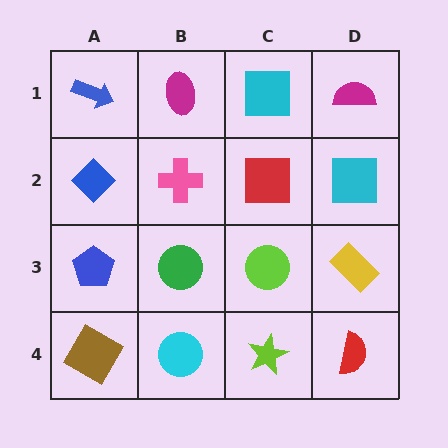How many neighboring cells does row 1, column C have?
3.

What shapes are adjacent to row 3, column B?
A pink cross (row 2, column B), a cyan circle (row 4, column B), a blue pentagon (row 3, column A), a lime circle (row 3, column C).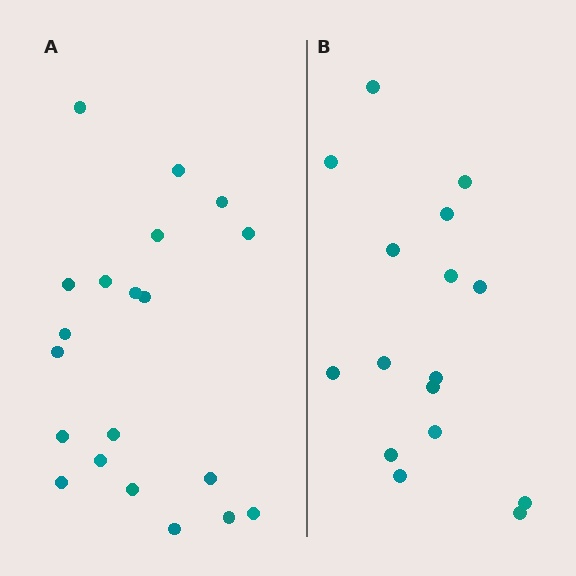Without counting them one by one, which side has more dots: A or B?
Region A (the left region) has more dots.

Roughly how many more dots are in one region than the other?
Region A has about 4 more dots than region B.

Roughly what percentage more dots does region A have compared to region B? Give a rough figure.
About 25% more.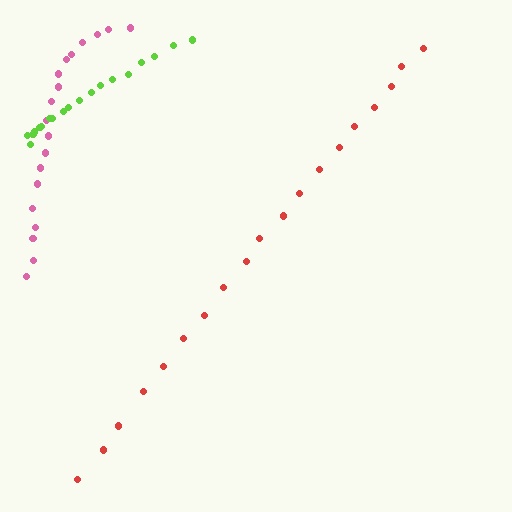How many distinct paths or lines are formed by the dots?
There are 3 distinct paths.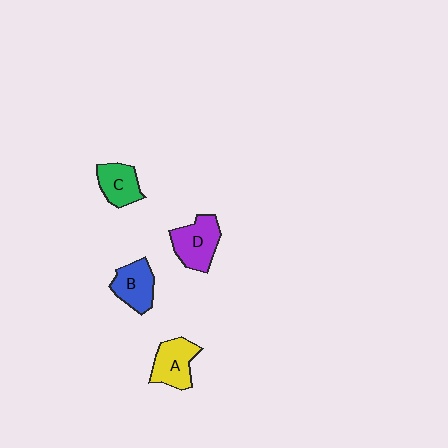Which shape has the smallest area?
Shape C (green).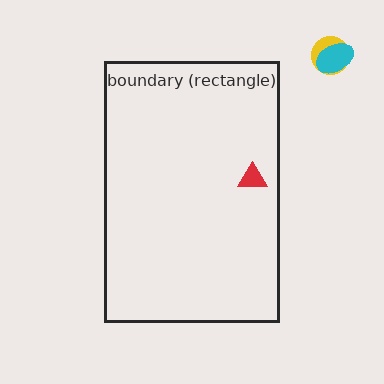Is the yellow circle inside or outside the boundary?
Outside.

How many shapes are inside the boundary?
1 inside, 2 outside.